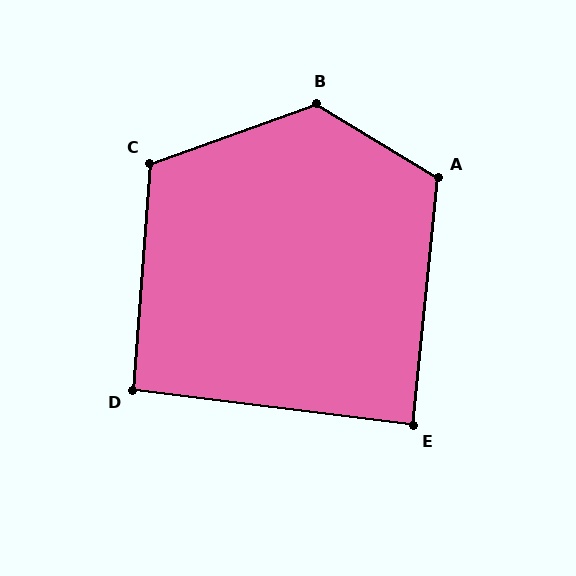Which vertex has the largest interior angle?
B, at approximately 129 degrees.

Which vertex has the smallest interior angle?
E, at approximately 89 degrees.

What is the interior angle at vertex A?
Approximately 116 degrees (obtuse).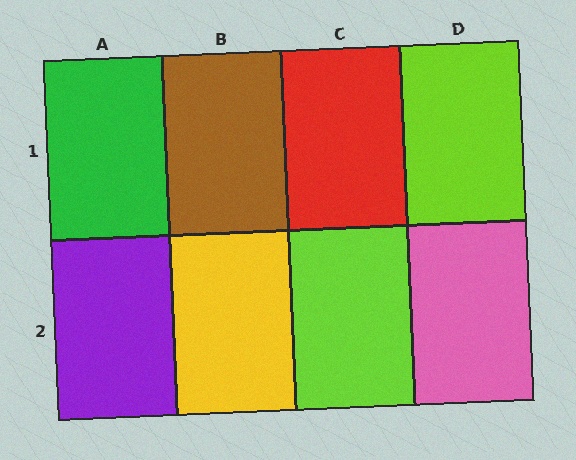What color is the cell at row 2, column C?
Lime.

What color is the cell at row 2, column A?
Purple.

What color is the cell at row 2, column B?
Yellow.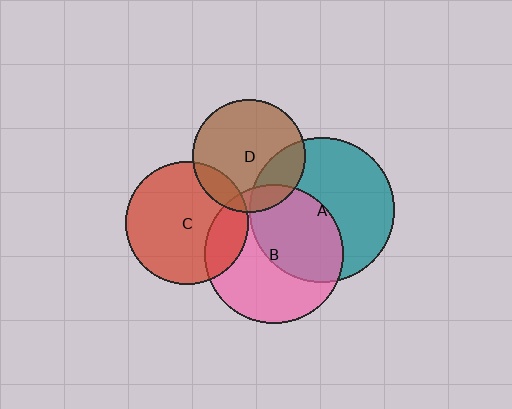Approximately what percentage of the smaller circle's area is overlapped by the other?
Approximately 45%.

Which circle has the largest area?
Circle A (teal).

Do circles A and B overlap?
Yes.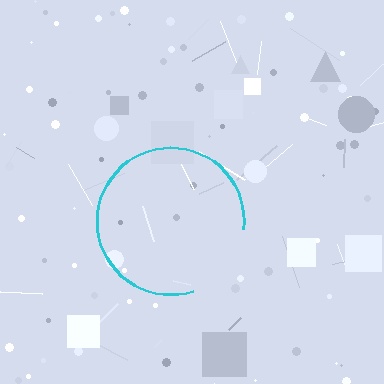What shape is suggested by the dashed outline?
The dashed outline suggests a circle.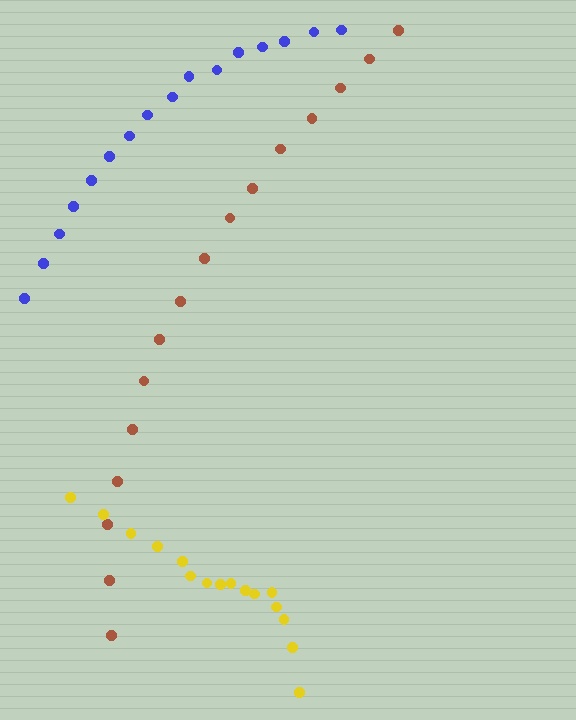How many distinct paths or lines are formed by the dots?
There are 3 distinct paths.